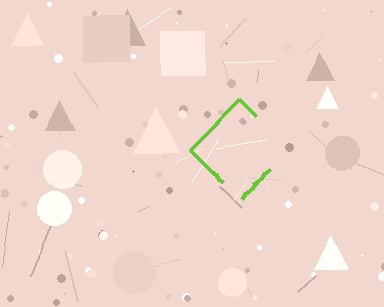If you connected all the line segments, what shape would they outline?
They would outline a diamond.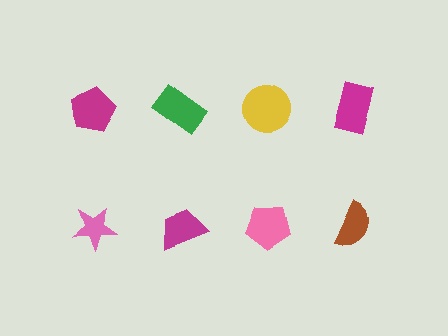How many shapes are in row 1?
4 shapes.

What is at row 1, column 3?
A yellow circle.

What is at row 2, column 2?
A magenta trapezoid.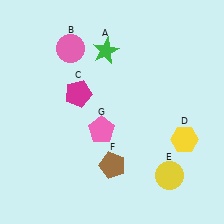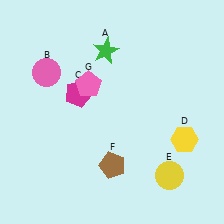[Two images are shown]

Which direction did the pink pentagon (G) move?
The pink pentagon (G) moved up.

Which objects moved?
The objects that moved are: the pink circle (B), the pink pentagon (G).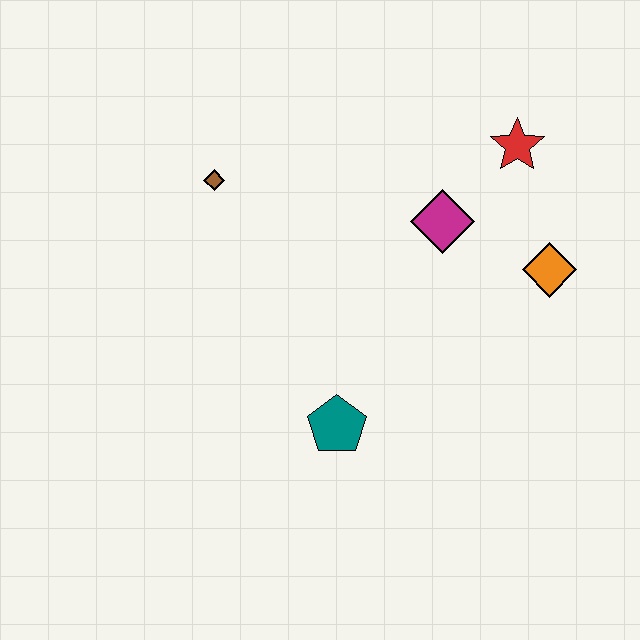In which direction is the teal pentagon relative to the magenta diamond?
The teal pentagon is below the magenta diamond.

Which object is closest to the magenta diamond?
The red star is closest to the magenta diamond.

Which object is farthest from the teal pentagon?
The red star is farthest from the teal pentagon.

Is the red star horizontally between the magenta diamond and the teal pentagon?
No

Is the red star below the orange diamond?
No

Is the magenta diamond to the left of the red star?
Yes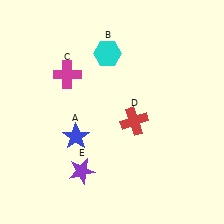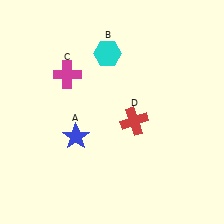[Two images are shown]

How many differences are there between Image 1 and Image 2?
There is 1 difference between the two images.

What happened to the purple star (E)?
The purple star (E) was removed in Image 2. It was in the bottom-left area of Image 1.